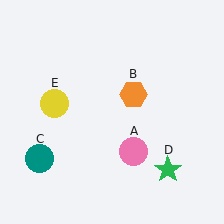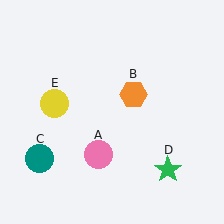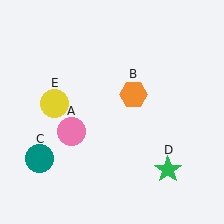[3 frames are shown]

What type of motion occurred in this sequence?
The pink circle (object A) rotated clockwise around the center of the scene.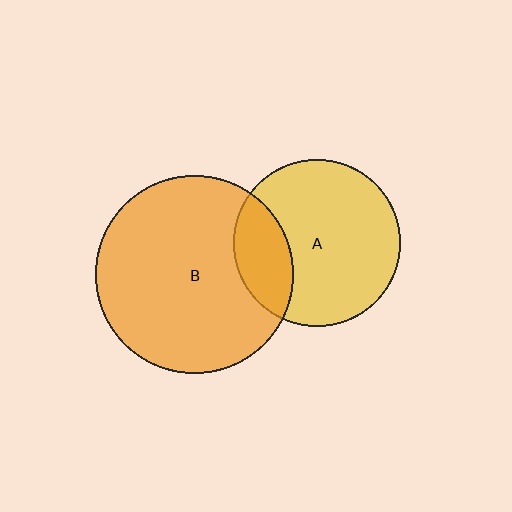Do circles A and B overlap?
Yes.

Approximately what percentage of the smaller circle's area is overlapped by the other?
Approximately 25%.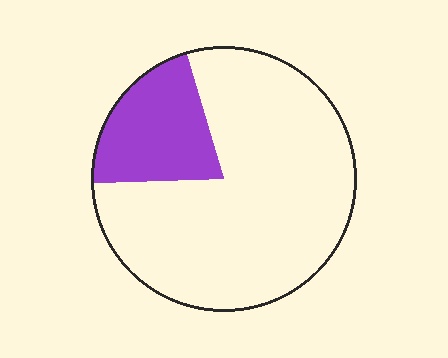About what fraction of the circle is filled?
About one fifth (1/5).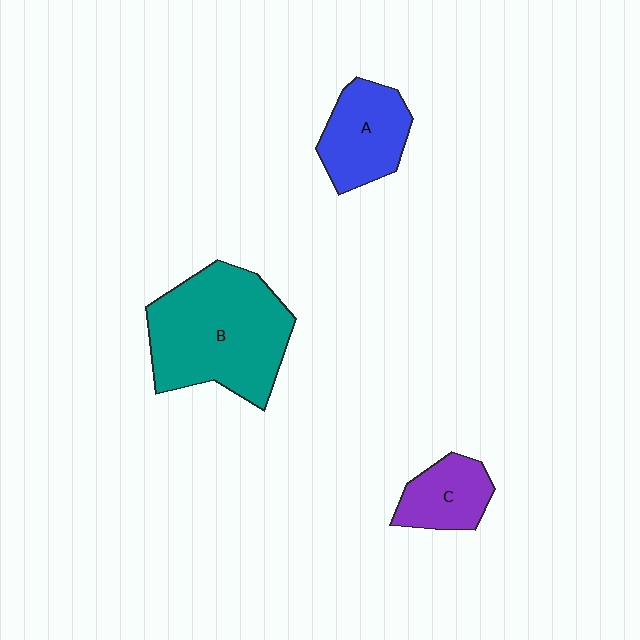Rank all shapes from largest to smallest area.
From largest to smallest: B (teal), A (blue), C (purple).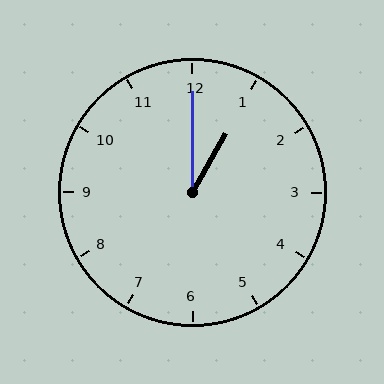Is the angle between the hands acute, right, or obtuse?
It is acute.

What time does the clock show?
1:00.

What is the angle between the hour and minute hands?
Approximately 30 degrees.